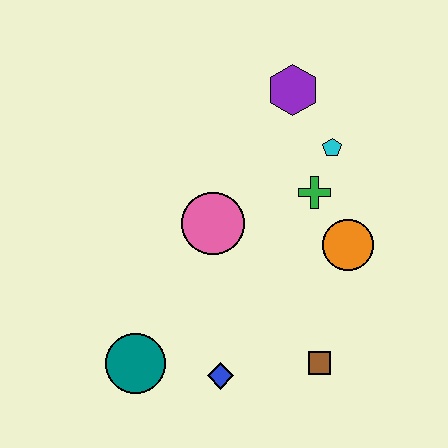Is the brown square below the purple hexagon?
Yes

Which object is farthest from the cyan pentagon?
The teal circle is farthest from the cyan pentagon.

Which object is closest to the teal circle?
The blue diamond is closest to the teal circle.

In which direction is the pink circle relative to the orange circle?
The pink circle is to the left of the orange circle.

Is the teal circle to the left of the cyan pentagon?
Yes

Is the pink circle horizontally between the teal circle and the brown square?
Yes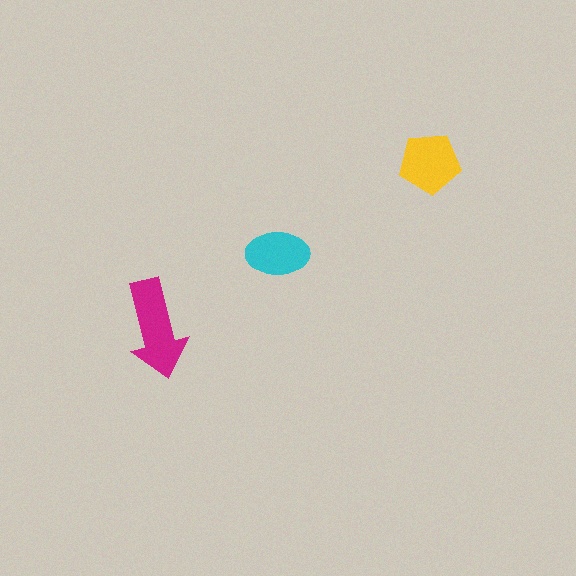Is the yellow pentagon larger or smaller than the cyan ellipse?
Larger.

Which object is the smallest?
The cyan ellipse.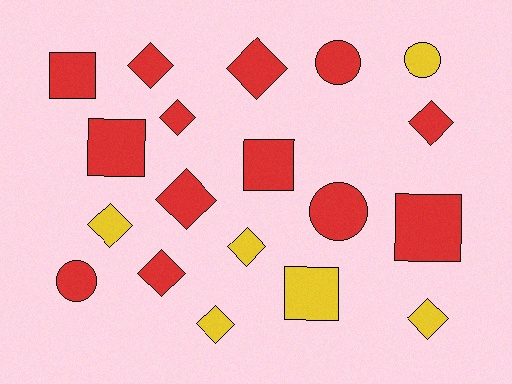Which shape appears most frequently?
Diamond, with 10 objects.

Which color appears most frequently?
Red, with 13 objects.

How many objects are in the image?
There are 19 objects.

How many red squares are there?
There are 4 red squares.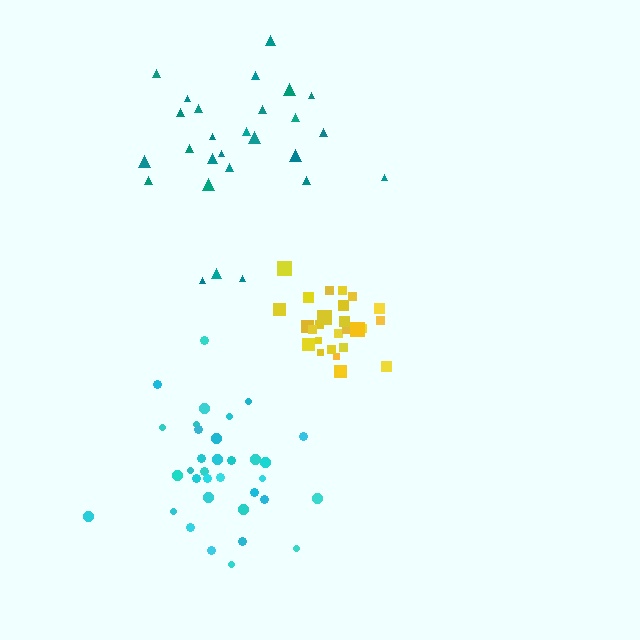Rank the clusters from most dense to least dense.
yellow, cyan, teal.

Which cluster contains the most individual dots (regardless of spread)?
Cyan (34).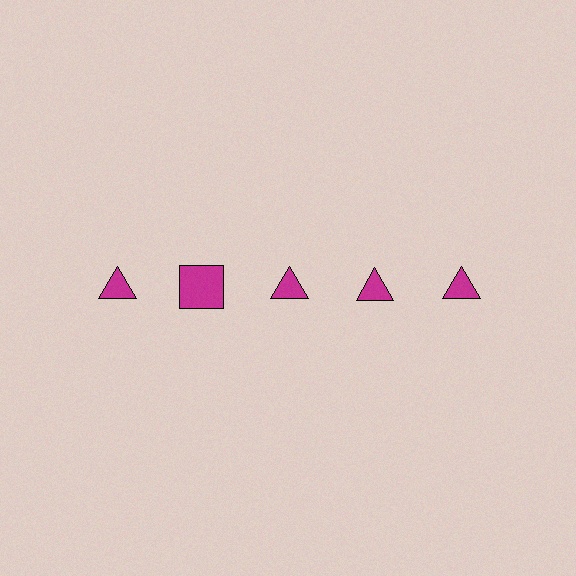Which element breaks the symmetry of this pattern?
The magenta square in the top row, second from left column breaks the symmetry. All other shapes are magenta triangles.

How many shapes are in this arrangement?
There are 5 shapes arranged in a grid pattern.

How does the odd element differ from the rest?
It has a different shape: square instead of triangle.